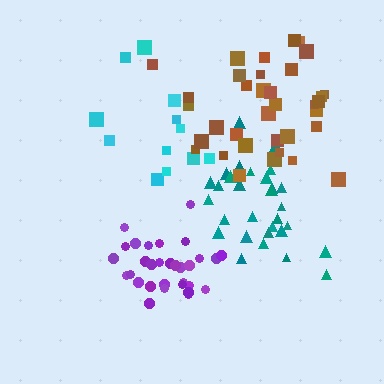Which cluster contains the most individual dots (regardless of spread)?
Brown (35).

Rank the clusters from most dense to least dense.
purple, teal, brown, cyan.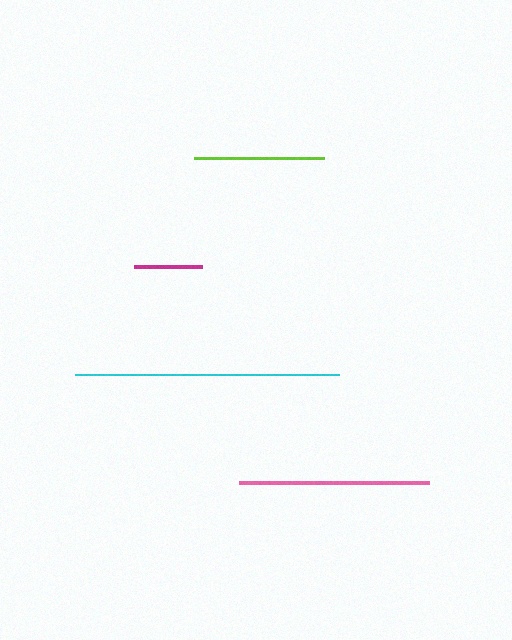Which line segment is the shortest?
The magenta line is the shortest at approximately 68 pixels.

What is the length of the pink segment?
The pink segment is approximately 189 pixels long.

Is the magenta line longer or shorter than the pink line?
The pink line is longer than the magenta line.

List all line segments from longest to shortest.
From longest to shortest: cyan, pink, lime, magenta.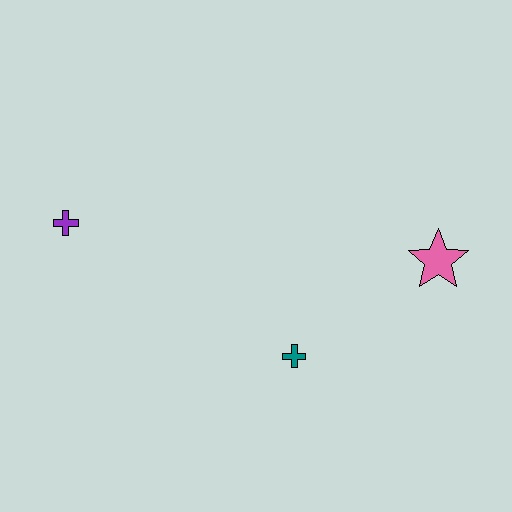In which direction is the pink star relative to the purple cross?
The pink star is to the right of the purple cross.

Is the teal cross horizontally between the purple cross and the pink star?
Yes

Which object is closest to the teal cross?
The pink star is closest to the teal cross.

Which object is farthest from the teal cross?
The purple cross is farthest from the teal cross.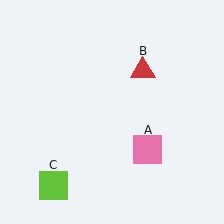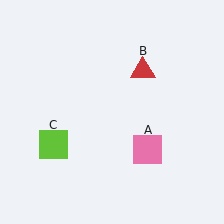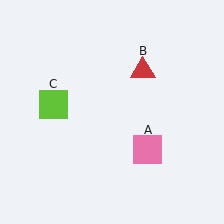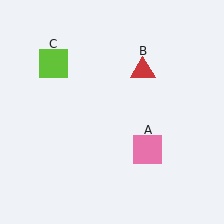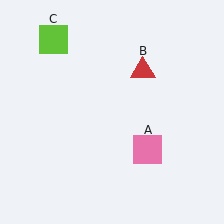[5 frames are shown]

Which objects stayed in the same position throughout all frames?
Pink square (object A) and red triangle (object B) remained stationary.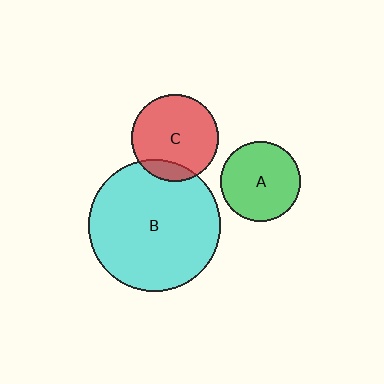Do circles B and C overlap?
Yes.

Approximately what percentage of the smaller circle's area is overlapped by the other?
Approximately 15%.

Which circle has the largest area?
Circle B (cyan).